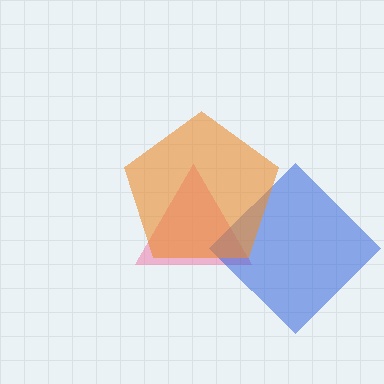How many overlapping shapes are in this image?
There are 3 overlapping shapes in the image.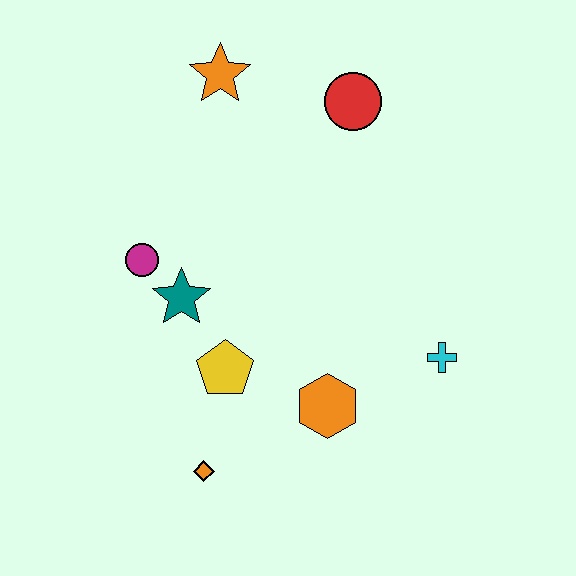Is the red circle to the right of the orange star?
Yes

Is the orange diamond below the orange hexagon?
Yes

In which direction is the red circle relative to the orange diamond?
The red circle is above the orange diamond.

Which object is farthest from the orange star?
The orange diamond is farthest from the orange star.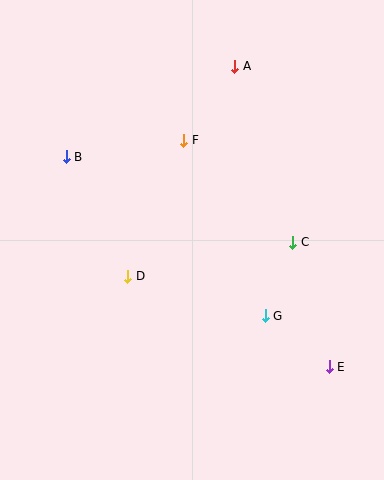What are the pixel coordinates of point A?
Point A is at (235, 66).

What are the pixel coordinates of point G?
Point G is at (265, 316).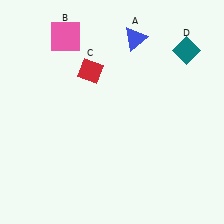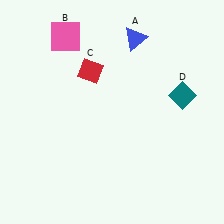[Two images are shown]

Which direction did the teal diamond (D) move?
The teal diamond (D) moved down.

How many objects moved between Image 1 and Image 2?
1 object moved between the two images.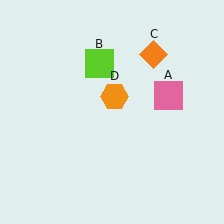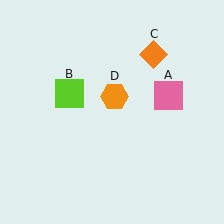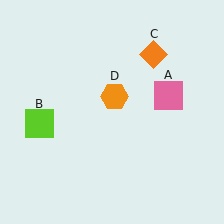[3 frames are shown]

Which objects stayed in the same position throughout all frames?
Pink square (object A) and orange diamond (object C) and orange hexagon (object D) remained stationary.